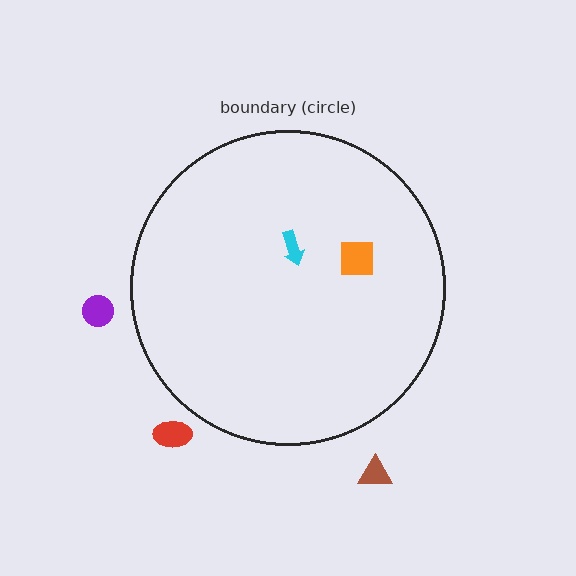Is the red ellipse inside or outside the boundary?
Outside.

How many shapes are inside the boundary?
2 inside, 3 outside.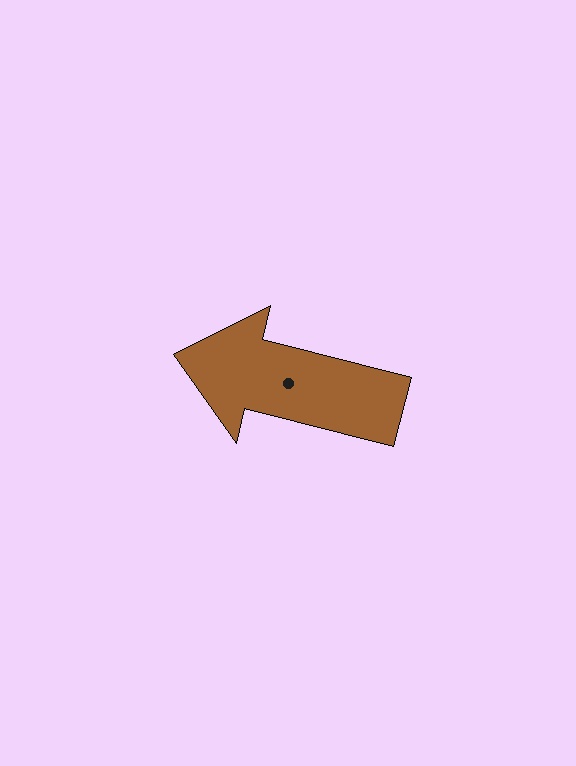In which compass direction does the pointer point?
West.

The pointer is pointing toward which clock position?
Roughly 9 o'clock.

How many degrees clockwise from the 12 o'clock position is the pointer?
Approximately 284 degrees.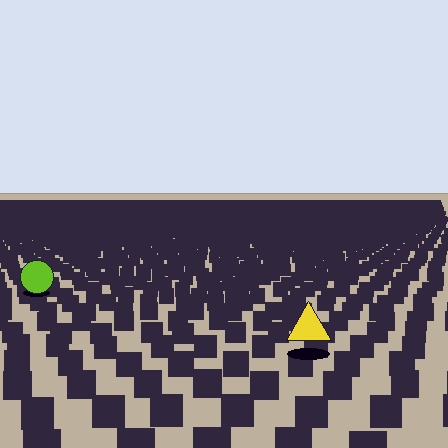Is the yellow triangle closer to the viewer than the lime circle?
Yes. The yellow triangle is closer — you can tell from the texture gradient: the ground texture is coarser near it.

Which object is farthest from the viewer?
The lime circle is farthest from the viewer. It appears smaller and the ground texture around it is denser.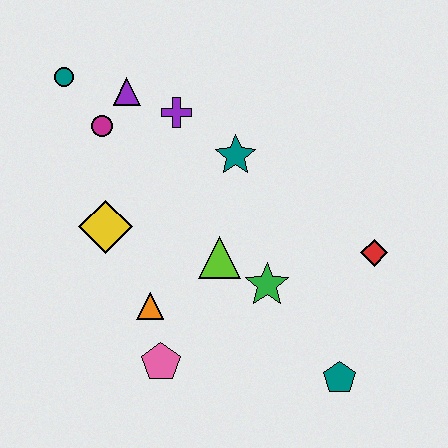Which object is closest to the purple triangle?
The magenta circle is closest to the purple triangle.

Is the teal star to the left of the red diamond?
Yes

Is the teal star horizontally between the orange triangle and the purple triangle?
No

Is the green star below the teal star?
Yes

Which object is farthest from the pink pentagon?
The teal circle is farthest from the pink pentagon.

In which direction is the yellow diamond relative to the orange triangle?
The yellow diamond is above the orange triangle.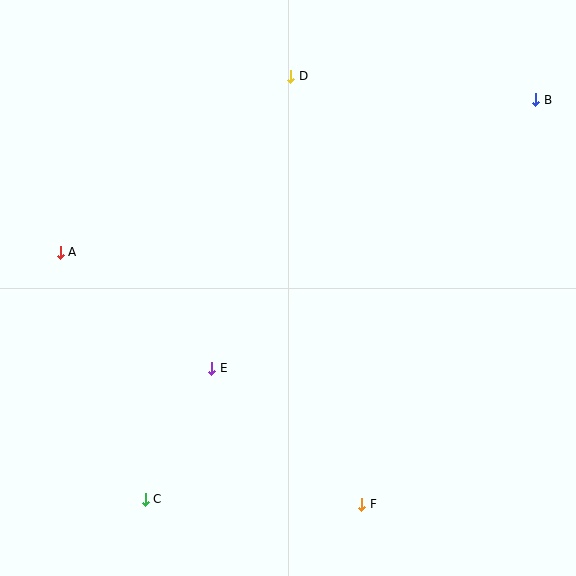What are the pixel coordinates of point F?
Point F is at (362, 504).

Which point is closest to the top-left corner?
Point A is closest to the top-left corner.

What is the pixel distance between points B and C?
The distance between B and C is 559 pixels.